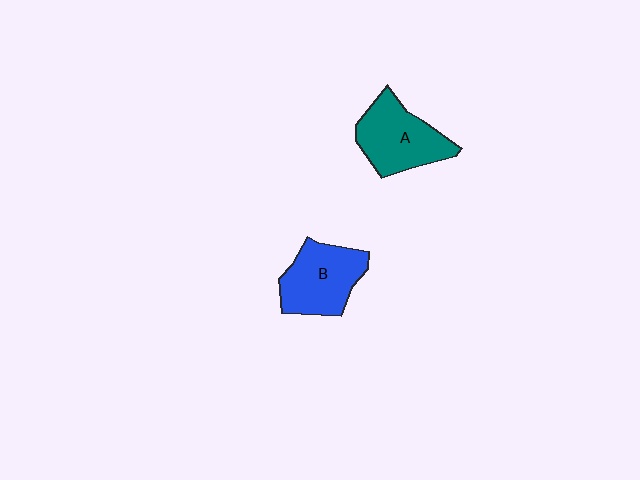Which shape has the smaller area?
Shape B (blue).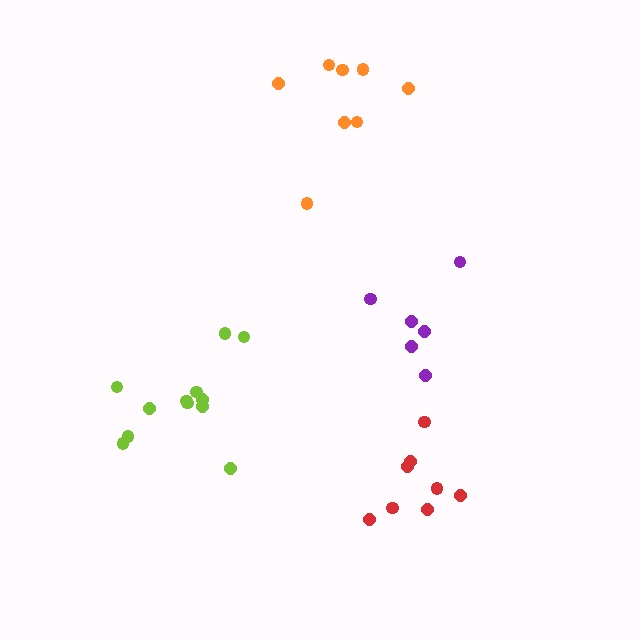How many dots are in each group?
Group 1: 12 dots, Group 2: 6 dots, Group 3: 8 dots, Group 4: 8 dots (34 total).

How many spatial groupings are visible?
There are 4 spatial groupings.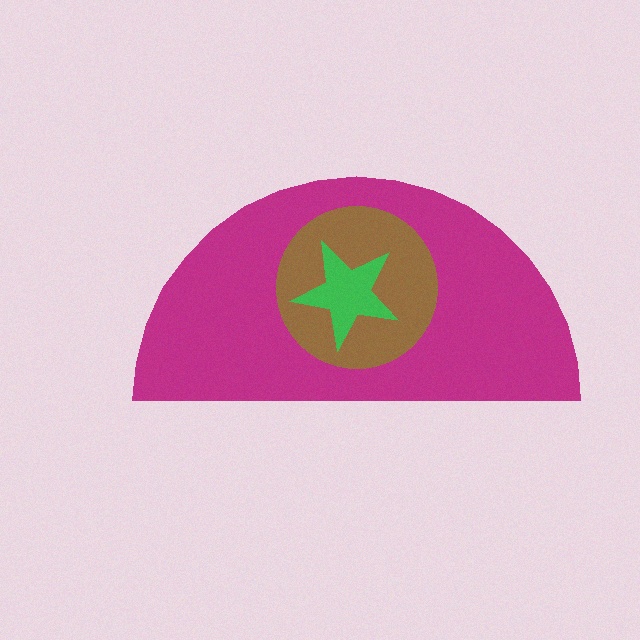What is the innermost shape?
The green star.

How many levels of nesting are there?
3.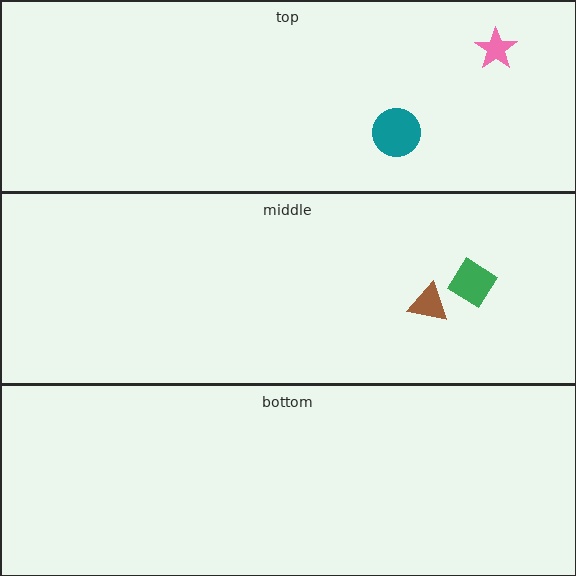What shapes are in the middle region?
The green diamond, the brown triangle.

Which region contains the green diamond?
The middle region.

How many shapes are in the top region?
2.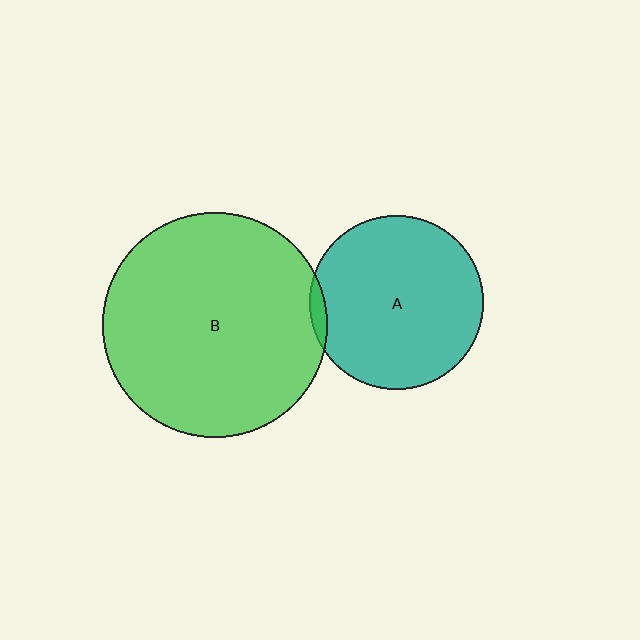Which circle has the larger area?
Circle B (green).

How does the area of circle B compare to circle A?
Approximately 1.7 times.